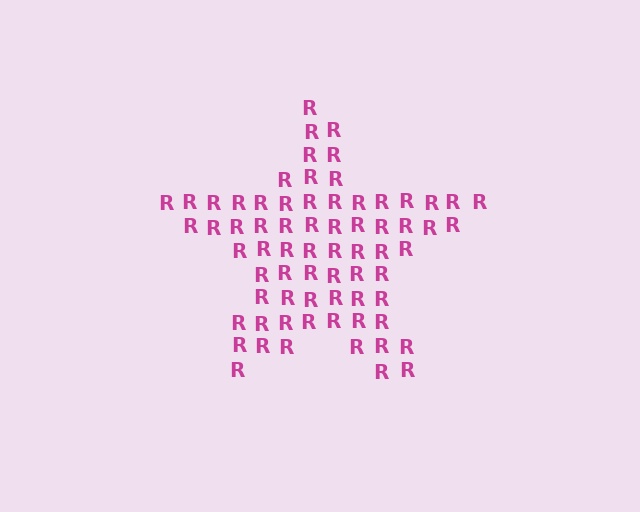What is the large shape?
The large shape is a star.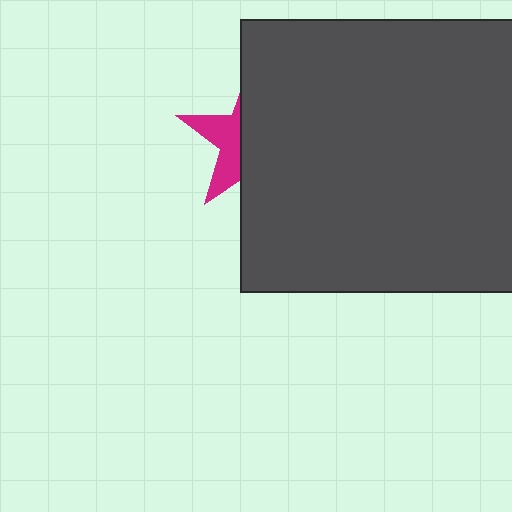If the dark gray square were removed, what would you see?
You would see the complete magenta star.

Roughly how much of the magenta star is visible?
A small part of it is visible (roughly 35%).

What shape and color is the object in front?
The object in front is a dark gray square.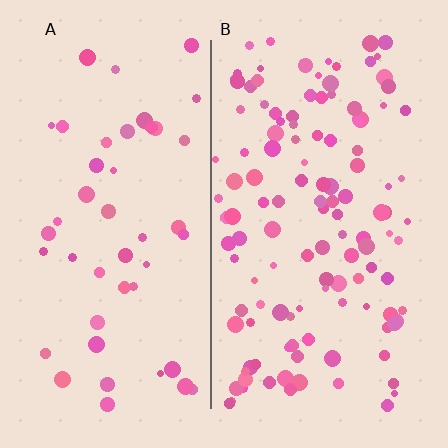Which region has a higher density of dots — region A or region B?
B (the right).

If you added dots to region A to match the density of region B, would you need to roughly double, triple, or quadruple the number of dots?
Approximately triple.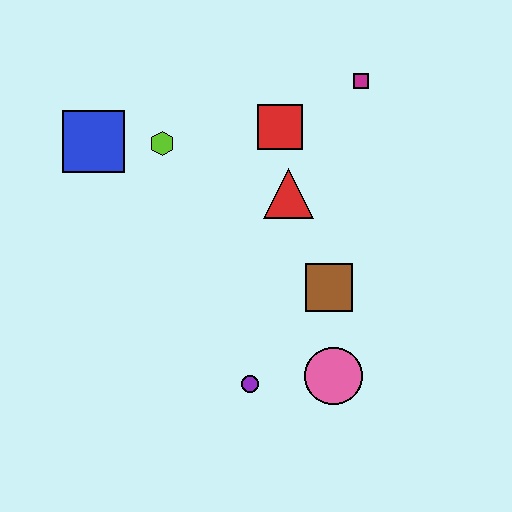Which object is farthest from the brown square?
The blue square is farthest from the brown square.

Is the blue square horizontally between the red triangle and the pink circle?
No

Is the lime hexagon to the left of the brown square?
Yes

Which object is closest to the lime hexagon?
The blue square is closest to the lime hexagon.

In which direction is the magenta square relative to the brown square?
The magenta square is above the brown square.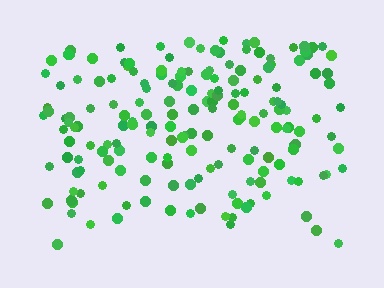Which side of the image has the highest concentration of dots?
The top.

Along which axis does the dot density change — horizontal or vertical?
Vertical.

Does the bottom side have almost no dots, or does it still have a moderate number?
Still a moderate number, just noticeably fewer than the top.